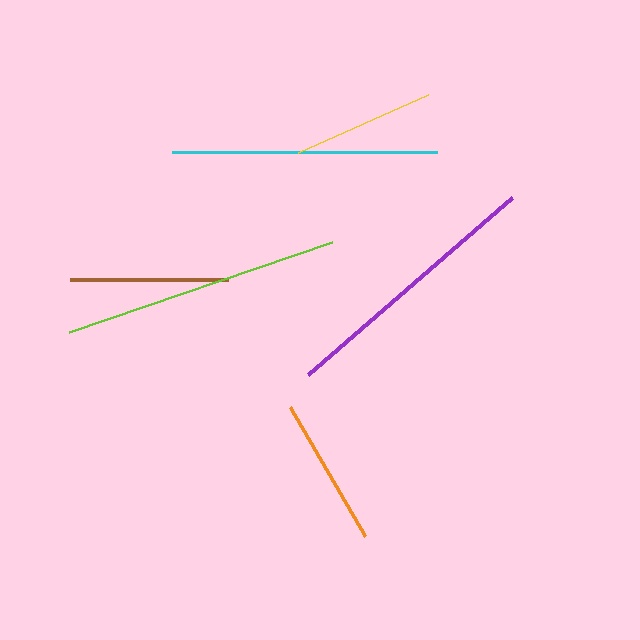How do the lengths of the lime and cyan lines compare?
The lime and cyan lines are approximately the same length.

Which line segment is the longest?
The lime line is the longest at approximately 278 pixels.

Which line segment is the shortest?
The yellow line is the shortest at approximately 142 pixels.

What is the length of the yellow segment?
The yellow segment is approximately 142 pixels long.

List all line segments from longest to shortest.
From longest to shortest: lime, purple, cyan, brown, orange, yellow.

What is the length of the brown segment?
The brown segment is approximately 158 pixels long.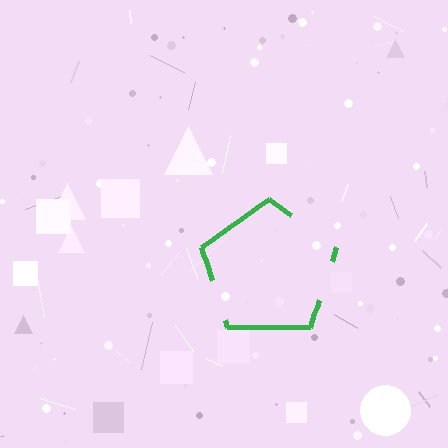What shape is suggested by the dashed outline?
The dashed outline suggests a pentagon.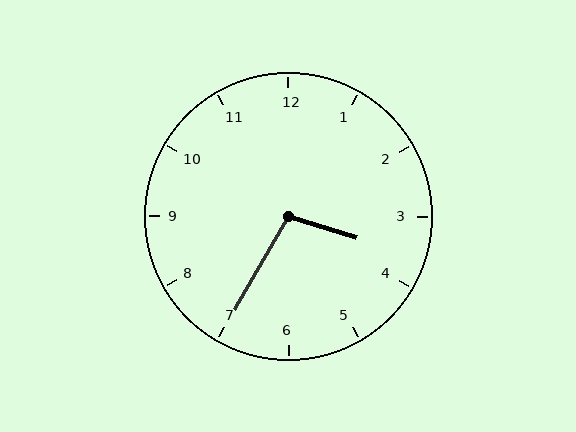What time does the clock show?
3:35.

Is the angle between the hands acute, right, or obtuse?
It is obtuse.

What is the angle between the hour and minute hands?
Approximately 102 degrees.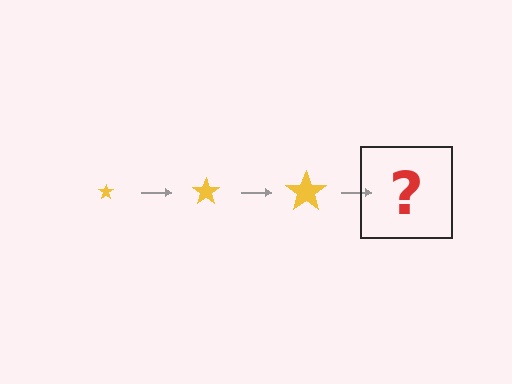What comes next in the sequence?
The next element should be a yellow star, larger than the previous one.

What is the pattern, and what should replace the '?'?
The pattern is that the star gets progressively larger each step. The '?' should be a yellow star, larger than the previous one.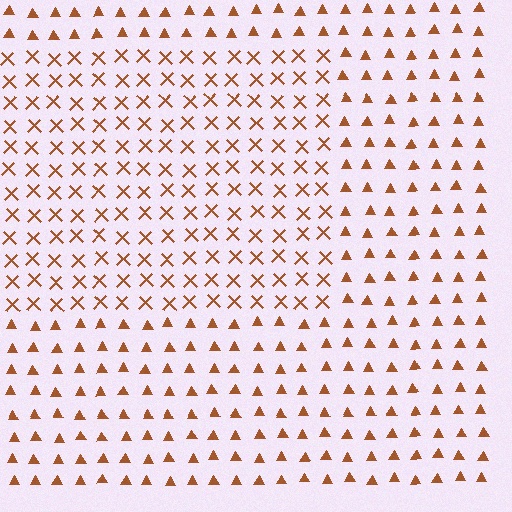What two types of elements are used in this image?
The image uses X marks inside the rectangle region and triangles outside it.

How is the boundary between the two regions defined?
The boundary is defined by a change in element shape: X marks inside vs. triangles outside. All elements share the same color and spacing.